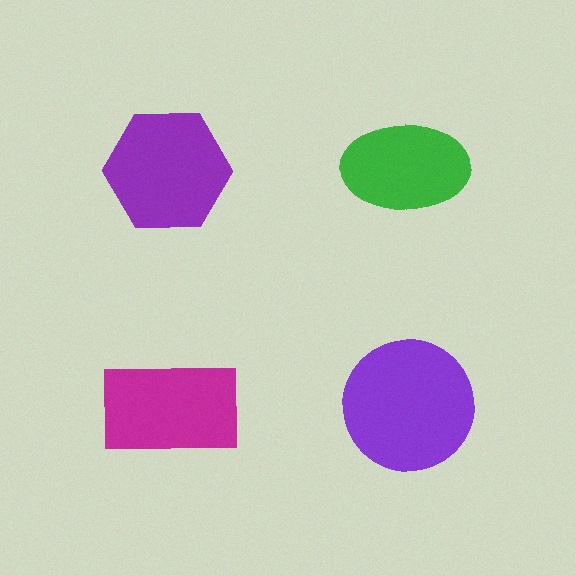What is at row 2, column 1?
A magenta rectangle.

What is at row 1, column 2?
A green ellipse.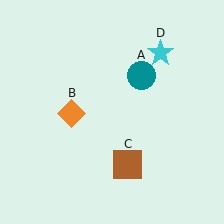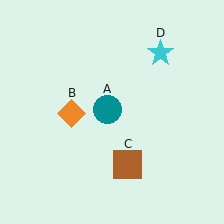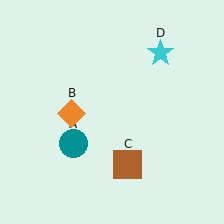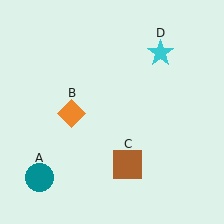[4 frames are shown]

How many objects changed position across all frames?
1 object changed position: teal circle (object A).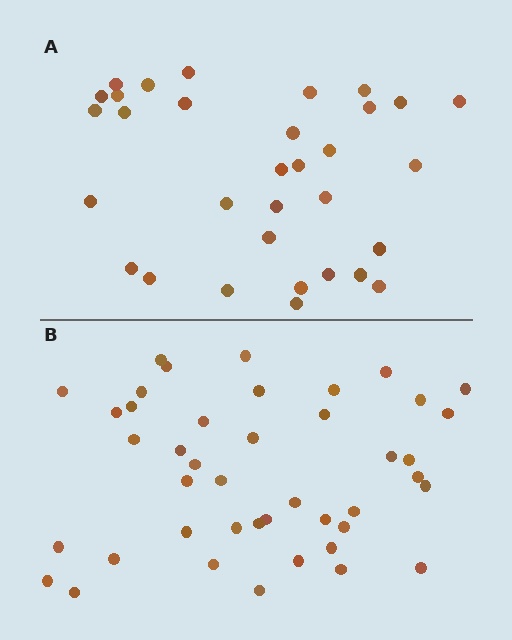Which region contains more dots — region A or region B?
Region B (the bottom region) has more dots.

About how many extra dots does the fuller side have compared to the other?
Region B has roughly 12 or so more dots than region A.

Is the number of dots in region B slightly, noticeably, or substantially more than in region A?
Region B has noticeably more, but not dramatically so. The ratio is roughly 1.3 to 1.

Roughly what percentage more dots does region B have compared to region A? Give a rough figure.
About 35% more.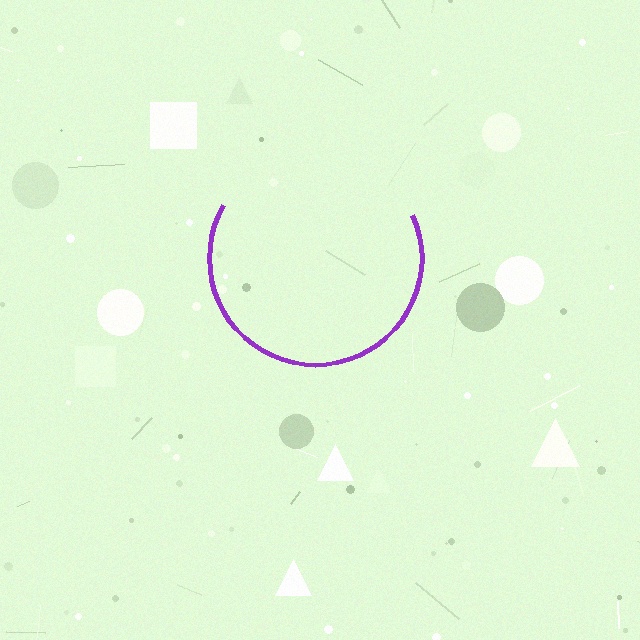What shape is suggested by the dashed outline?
The dashed outline suggests a circle.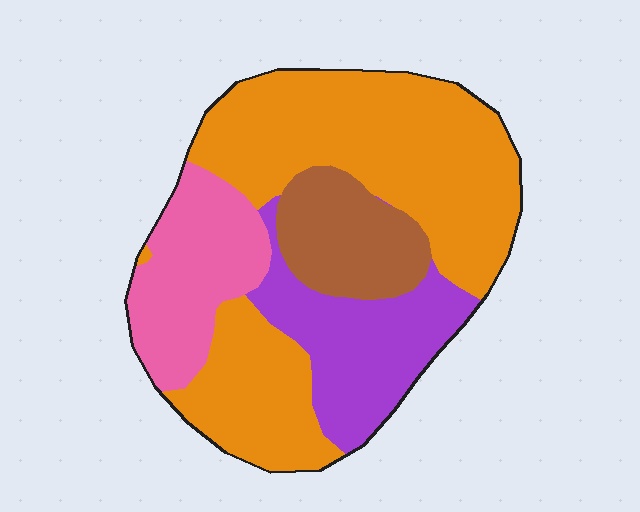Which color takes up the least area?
Brown, at roughly 15%.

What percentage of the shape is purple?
Purple covers 19% of the shape.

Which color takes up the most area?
Orange, at roughly 50%.